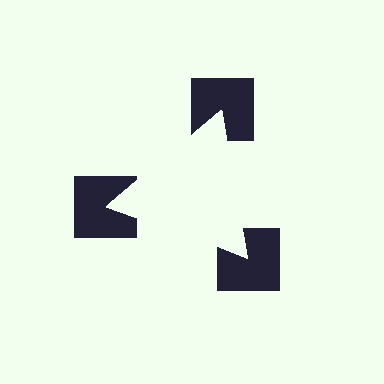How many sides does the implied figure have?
3 sides.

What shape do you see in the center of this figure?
An illusory triangle — its edges are inferred from the aligned wedge cuts in the notched squares, not physically drawn.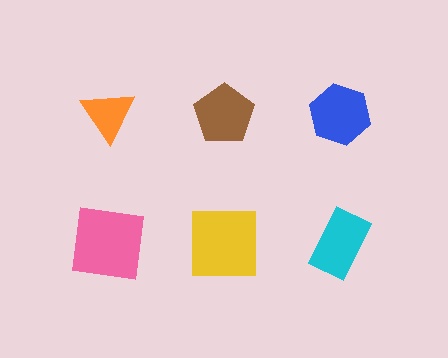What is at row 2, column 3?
A cyan rectangle.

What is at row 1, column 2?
A brown pentagon.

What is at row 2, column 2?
A yellow square.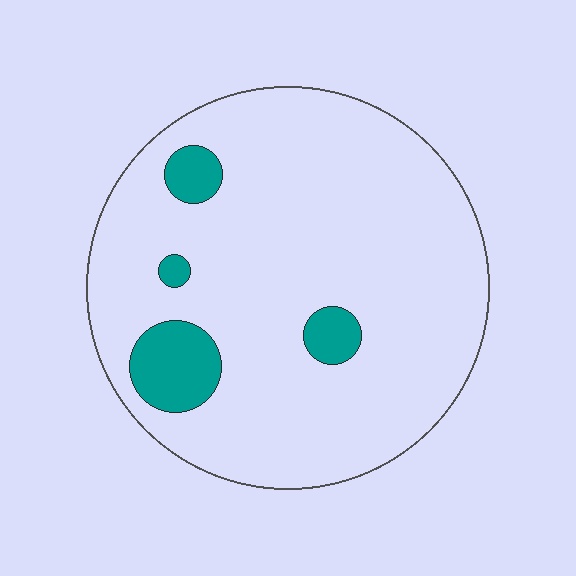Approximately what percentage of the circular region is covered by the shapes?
Approximately 10%.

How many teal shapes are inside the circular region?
4.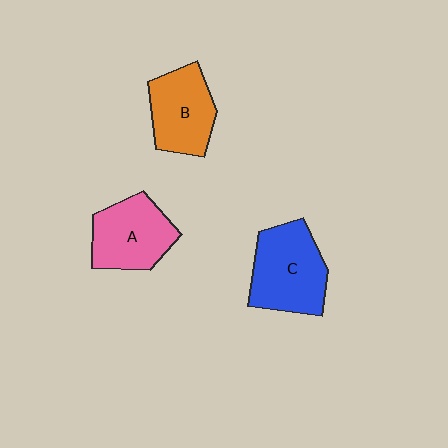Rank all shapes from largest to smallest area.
From largest to smallest: C (blue), A (pink), B (orange).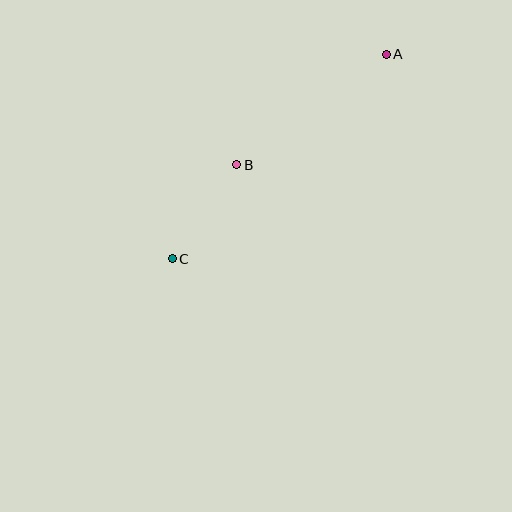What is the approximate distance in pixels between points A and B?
The distance between A and B is approximately 186 pixels.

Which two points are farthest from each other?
Points A and C are farthest from each other.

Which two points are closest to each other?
Points B and C are closest to each other.